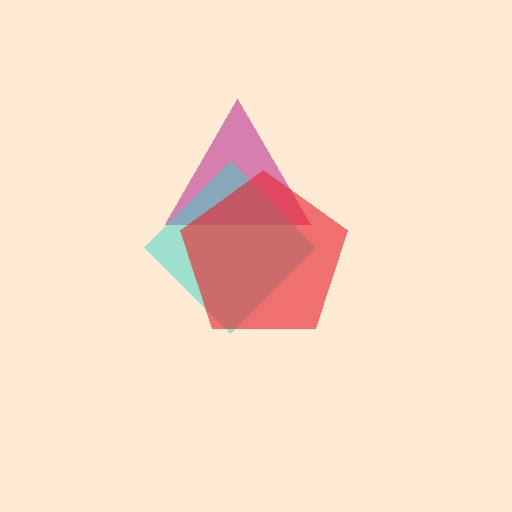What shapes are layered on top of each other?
The layered shapes are: a magenta triangle, a cyan diamond, a red pentagon.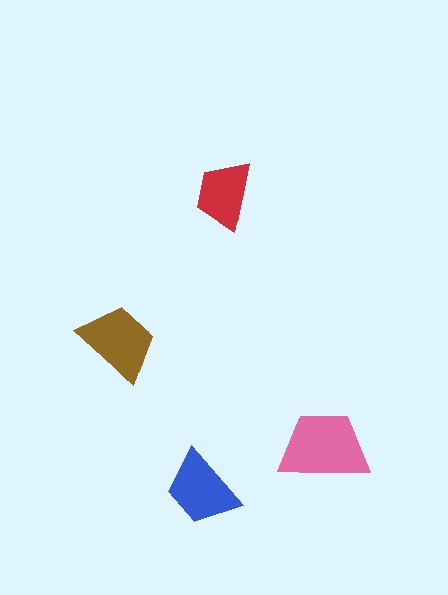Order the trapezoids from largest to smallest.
the pink one, the brown one, the blue one, the red one.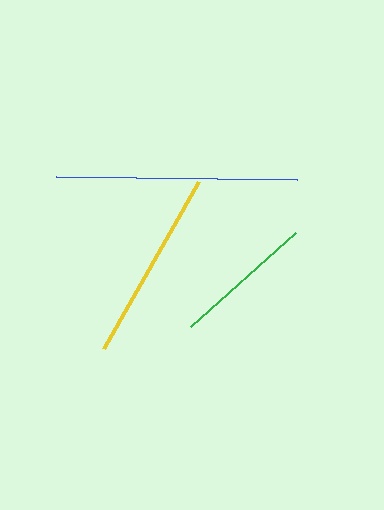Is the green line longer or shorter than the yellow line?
The yellow line is longer than the green line.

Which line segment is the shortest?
The green line is the shortest at approximately 140 pixels.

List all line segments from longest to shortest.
From longest to shortest: blue, yellow, green.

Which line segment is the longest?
The blue line is the longest at approximately 241 pixels.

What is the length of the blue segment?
The blue segment is approximately 241 pixels long.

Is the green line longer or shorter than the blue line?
The blue line is longer than the green line.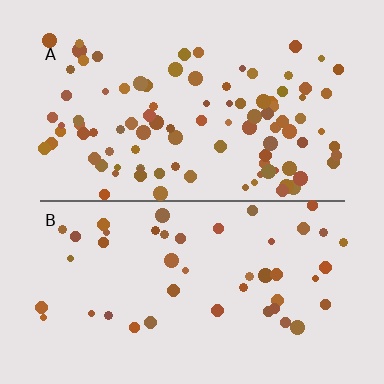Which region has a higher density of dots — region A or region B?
A (the top).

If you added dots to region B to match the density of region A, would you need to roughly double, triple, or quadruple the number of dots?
Approximately double.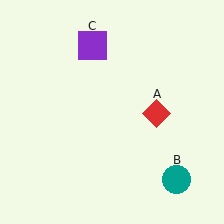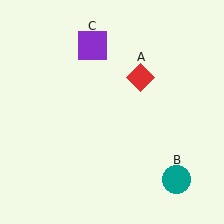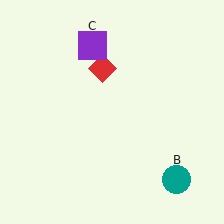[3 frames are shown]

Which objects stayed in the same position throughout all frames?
Teal circle (object B) and purple square (object C) remained stationary.